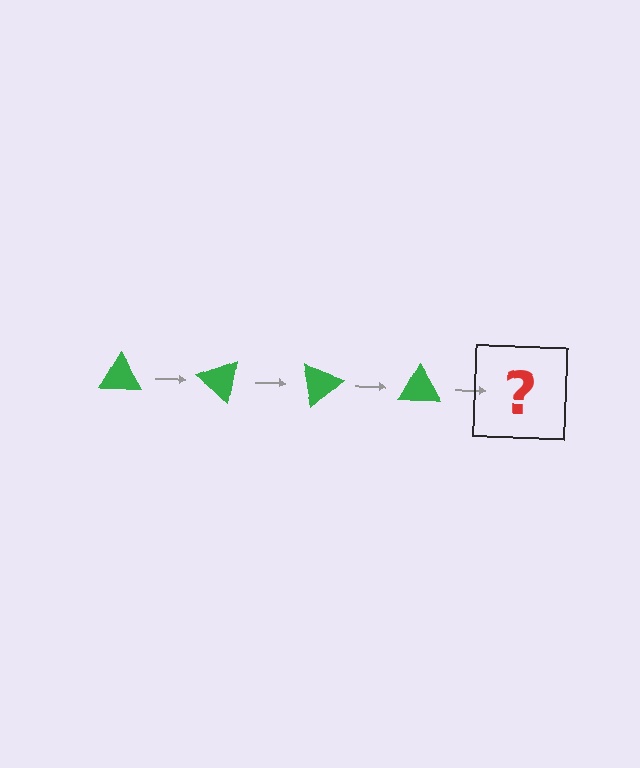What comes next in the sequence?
The next element should be a green triangle rotated 160 degrees.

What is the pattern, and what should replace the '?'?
The pattern is that the triangle rotates 40 degrees each step. The '?' should be a green triangle rotated 160 degrees.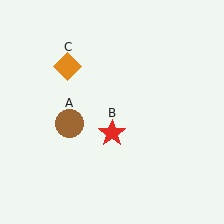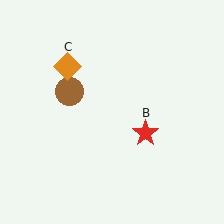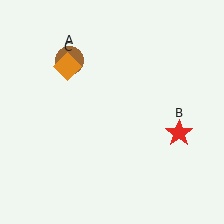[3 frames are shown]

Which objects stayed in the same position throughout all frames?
Orange diamond (object C) remained stationary.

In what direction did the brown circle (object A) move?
The brown circle (object A) moved up.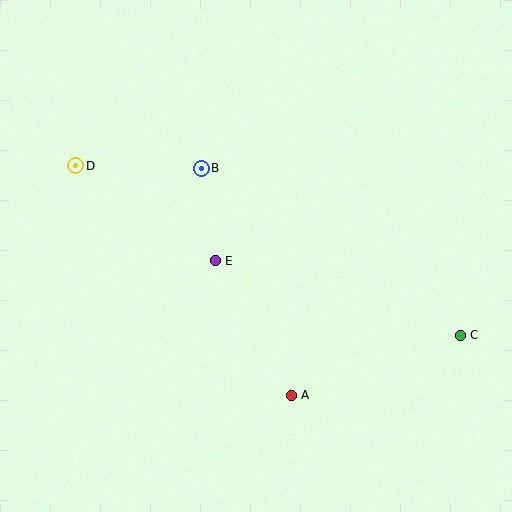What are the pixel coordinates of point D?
Point D is at (76, 166).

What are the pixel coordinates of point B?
Point B is at (201, 168).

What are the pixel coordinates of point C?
Point C is at (460, 335).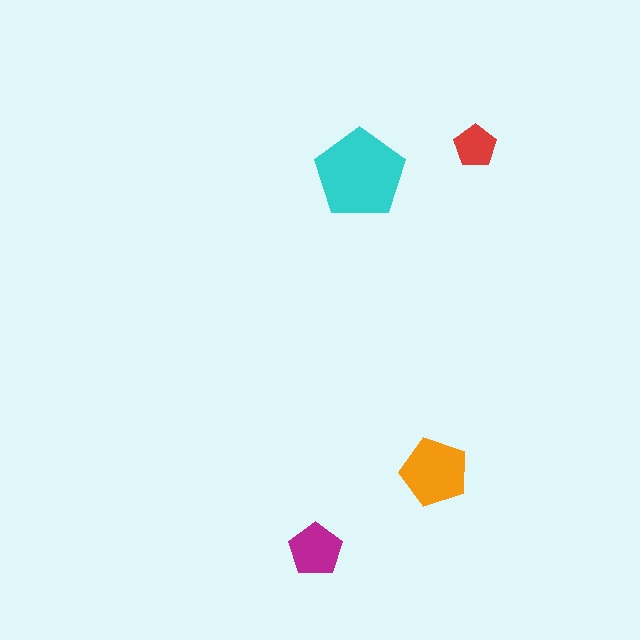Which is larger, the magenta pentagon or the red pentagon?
The magenta one.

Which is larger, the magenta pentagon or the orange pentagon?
The orange one.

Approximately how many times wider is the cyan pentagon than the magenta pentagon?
About 1.5 times wider.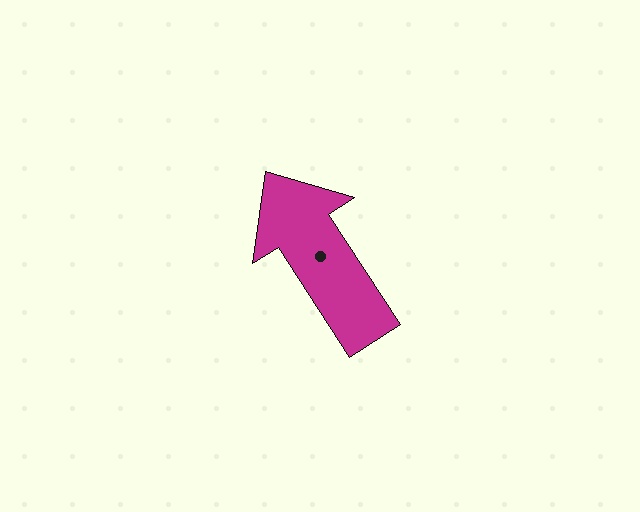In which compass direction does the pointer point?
Northwest.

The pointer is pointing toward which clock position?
Roughly 11 o'clock.